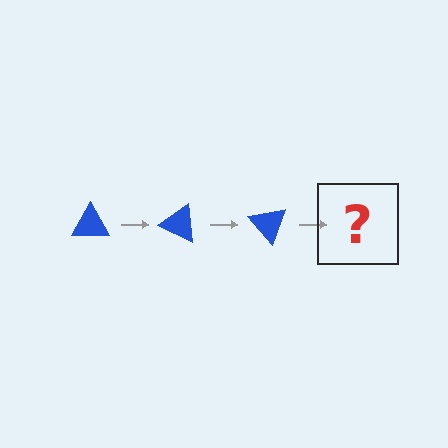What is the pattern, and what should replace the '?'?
The pattern is that the triangle rotates 25 degrees each step. The '?' should be a blue triangle rotated 75 degrees.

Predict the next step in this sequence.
The next step is a blue triangle rotated 75 degrees.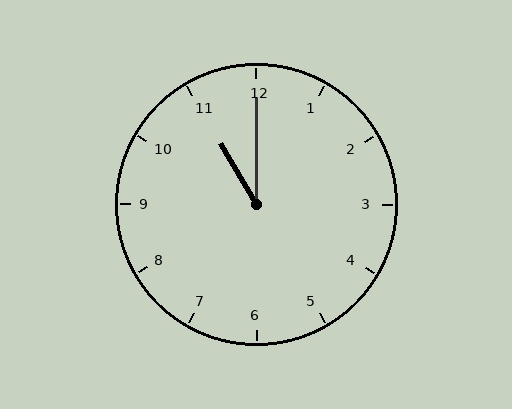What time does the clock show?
11:00.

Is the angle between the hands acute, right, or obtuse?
It is acute.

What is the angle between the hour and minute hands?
Approximately 30 degrees.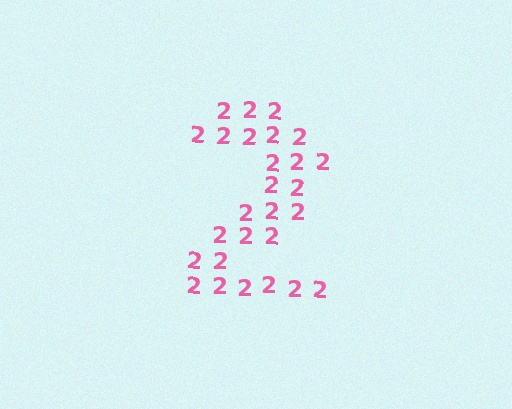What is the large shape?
The large shape is the digit 2.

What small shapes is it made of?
It is made of small digit 2's.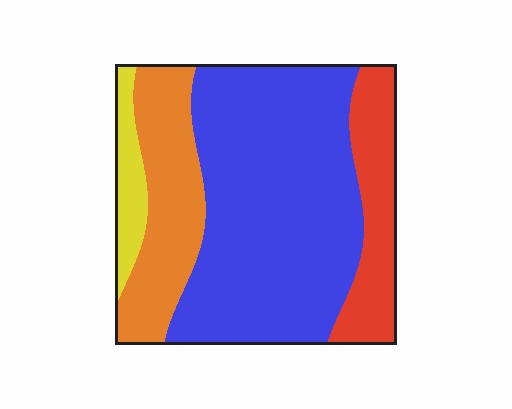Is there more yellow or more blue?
Blue.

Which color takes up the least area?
Yellow, at roughly 5%.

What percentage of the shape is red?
Red covers around 15% of the shape.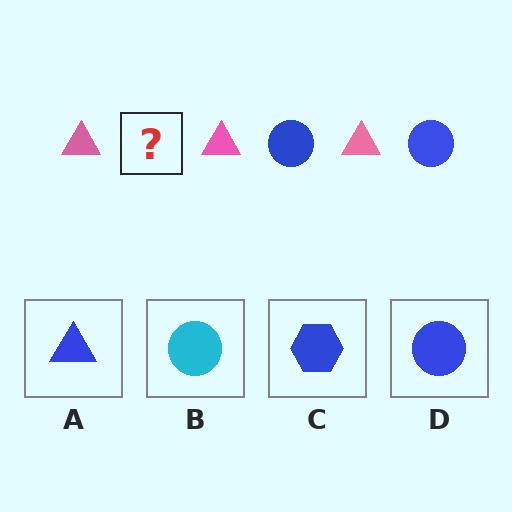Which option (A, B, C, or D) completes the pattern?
D.